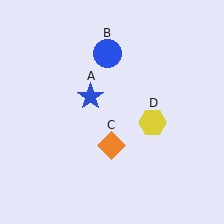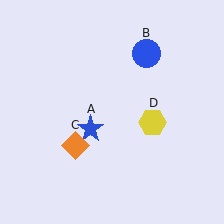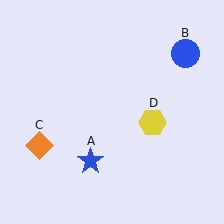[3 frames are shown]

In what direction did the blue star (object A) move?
The blue star (object A) moved down.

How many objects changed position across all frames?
3 objects changed position: blue star (object A), blue circle (object B), orange diamond (object C).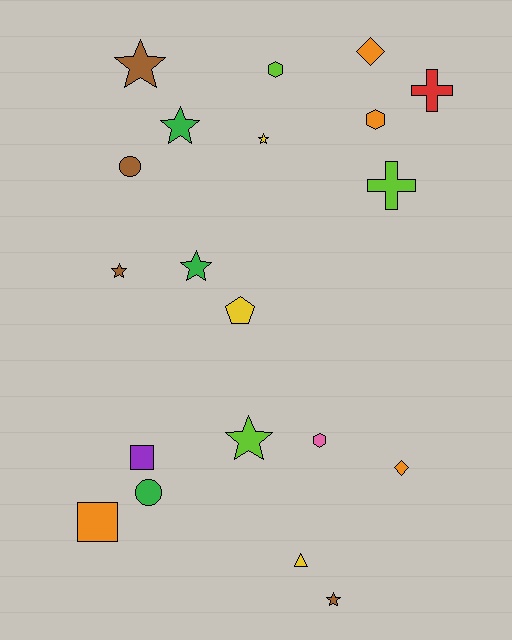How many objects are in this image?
There are 20 objects.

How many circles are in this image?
There are 2 circles.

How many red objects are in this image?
There is 1 red object.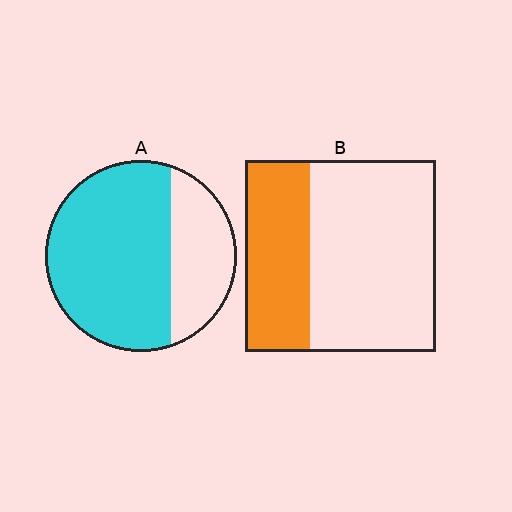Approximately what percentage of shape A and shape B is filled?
A is approximately 70% and B is approximately 35%.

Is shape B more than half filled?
No.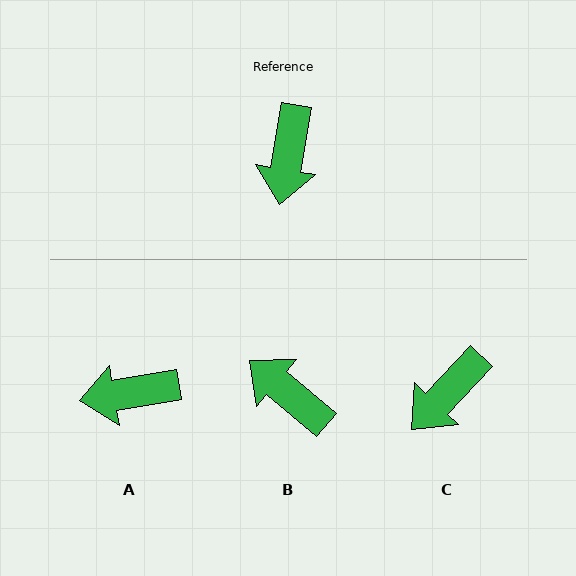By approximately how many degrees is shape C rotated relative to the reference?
Approximately 34 degrees clockwise.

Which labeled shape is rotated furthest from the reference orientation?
B, about 120 degrees away.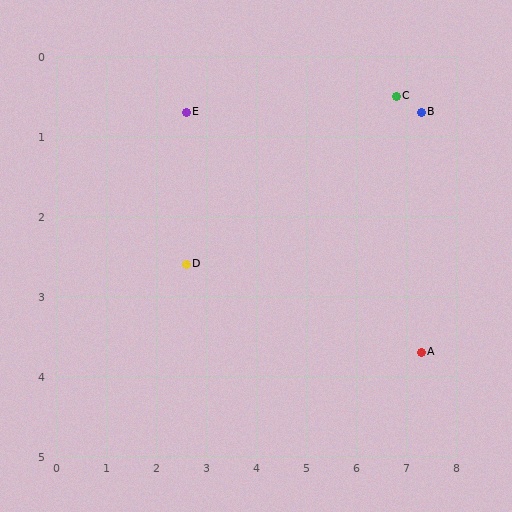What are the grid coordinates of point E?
Point E is at approximately (2.6, 0.7).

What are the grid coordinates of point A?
Point A is at approximately (7.3, 3.7).